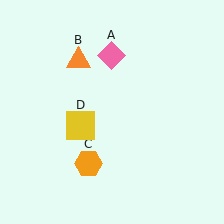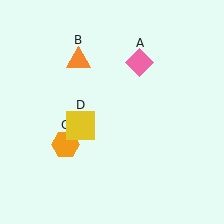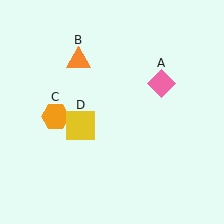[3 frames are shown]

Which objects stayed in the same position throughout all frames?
Orange triangle (object B) and yellow square (object D) remained stationary.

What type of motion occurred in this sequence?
The pink diamond (object A), orange hexagon (object C) rotated clockwise around the center of the scene.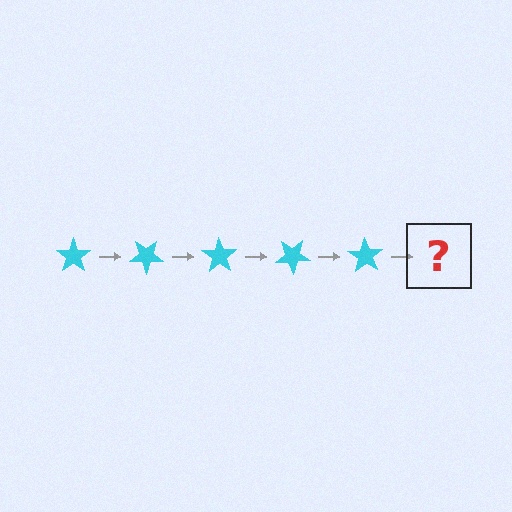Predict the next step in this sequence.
The next step is a cyan star rotated 175 degrees.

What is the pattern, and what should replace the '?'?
The pattern is that the star rotates 35 degrees each step. The '?' should be a cyan star rotated 175 degrees.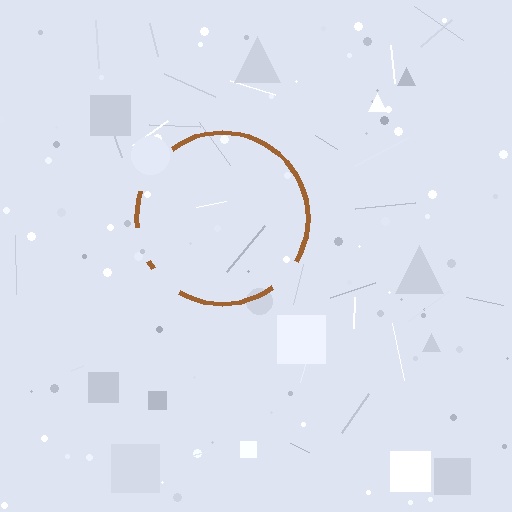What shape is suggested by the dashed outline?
The dashed outline suggests a circle.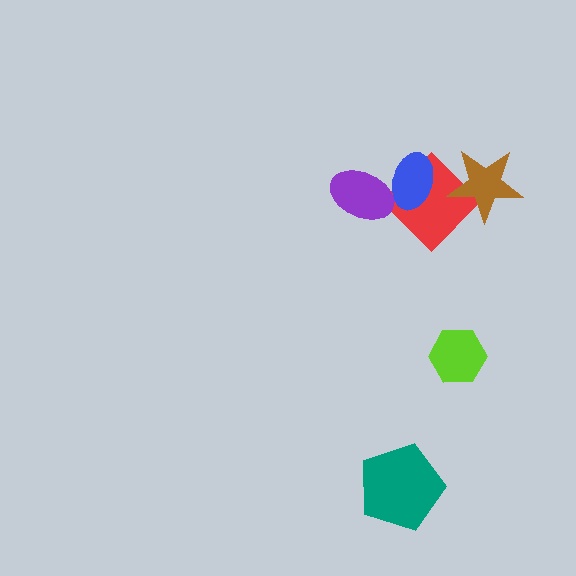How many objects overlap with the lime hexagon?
0 objects overlap with the lime hexagon.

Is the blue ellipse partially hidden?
Yes, it is partially covered by another shape.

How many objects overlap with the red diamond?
3 objects overlap with the red diamond.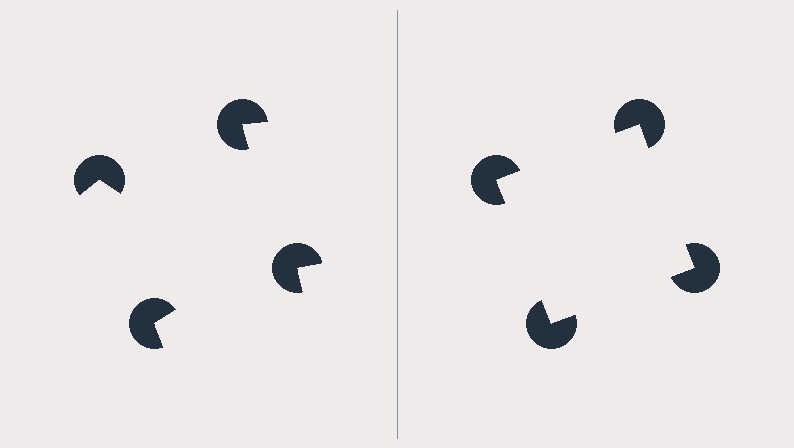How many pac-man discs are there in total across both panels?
8 — 4 on each side.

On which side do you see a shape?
An illusory square appears on the right side. On the left side the wedge cuts are rotated, so no coherent shape forms.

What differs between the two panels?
The pac-man discs are positioned identically on both sides; only the wedge orientations differ. On the right they align to a square; on the left they are misaligned.